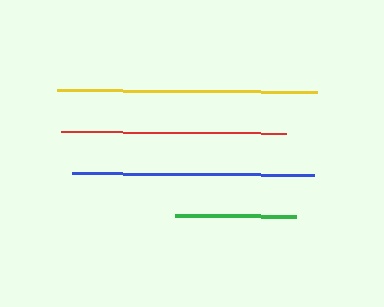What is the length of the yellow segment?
The yellow segment is approximately 260 pixels long.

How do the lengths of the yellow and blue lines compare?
The yellow and blue lines are approximately the same length.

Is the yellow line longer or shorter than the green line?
The yellow line is longer than the green line.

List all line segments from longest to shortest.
From longest to shortest: yellow, blue, red, green.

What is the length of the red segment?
The red segment is approximately 225 pixels long.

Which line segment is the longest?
The yellow line is the longest at approximately 260 pixels.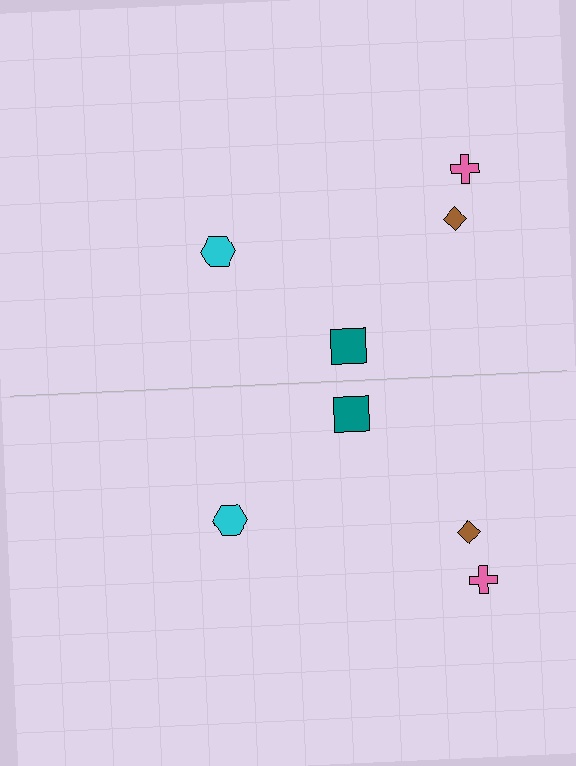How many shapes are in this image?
There are 8 shapes in this image.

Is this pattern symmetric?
Yes, this pattern has bilateral (reflection) symmetry.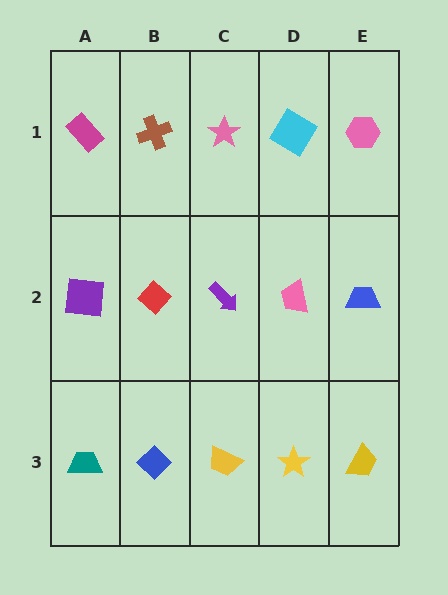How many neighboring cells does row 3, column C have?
3.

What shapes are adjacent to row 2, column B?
A brown cross (row 1, column B), a blue diamond (row 3, column B), a purple square (row 2, column A), a purple arrow (row 2, column C).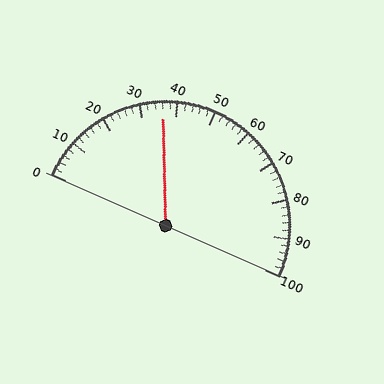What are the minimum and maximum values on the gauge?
The gauge ranges from 0 to 100.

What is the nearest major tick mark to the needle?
The nearest major tick mark is 40.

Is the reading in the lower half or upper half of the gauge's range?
The reading is in the lower half of the range (0 to 100).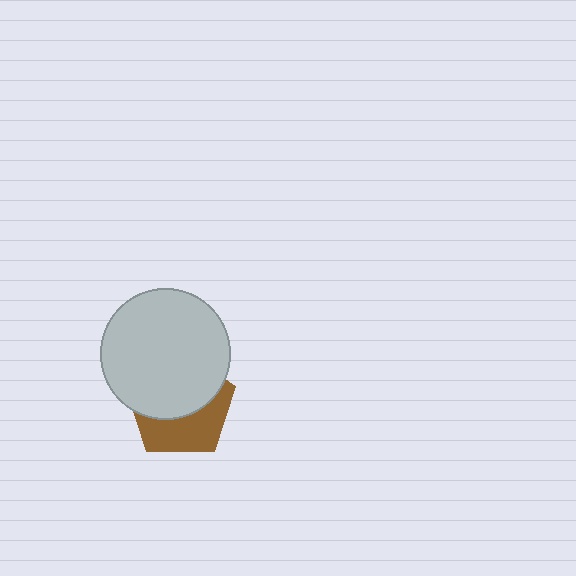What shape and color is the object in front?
The object in front is a light gray circle.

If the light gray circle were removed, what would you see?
You would see the complete brown pentagon.